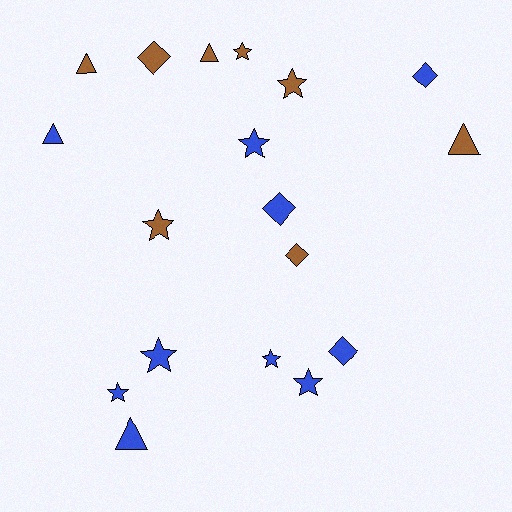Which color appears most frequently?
Blue, with 10 objects.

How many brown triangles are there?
There are 3 brown triangles.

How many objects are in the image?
There are 18 objects.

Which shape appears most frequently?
Star, with 8 objects.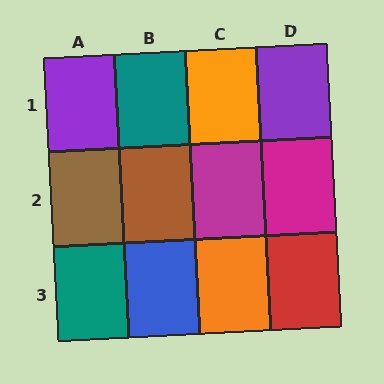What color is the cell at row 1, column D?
Purple.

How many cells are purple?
2 cells are purple.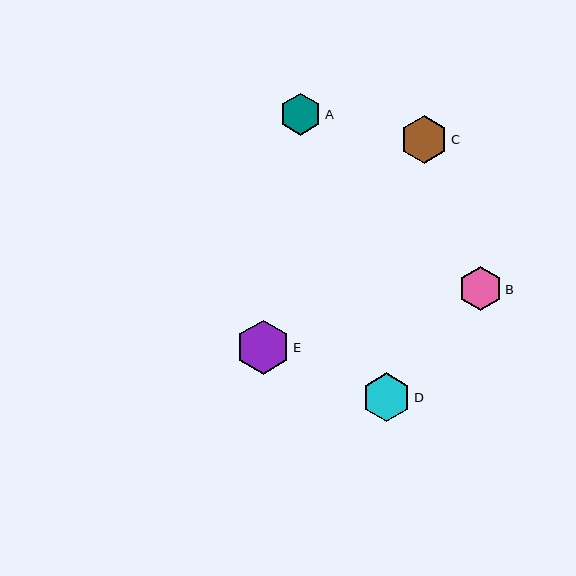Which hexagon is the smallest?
Hexagon A is the smallest with a size of approximately 42 pixels.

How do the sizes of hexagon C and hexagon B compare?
Hexagon C and hexagon B are approximately the same size.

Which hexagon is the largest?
Hexagon E is the largest with a size of approximately 54 pixels.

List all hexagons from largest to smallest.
From largest to smallest: E, D, C, B, A.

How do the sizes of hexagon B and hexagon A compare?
Hexagon B and hexagon A are approximately the same size.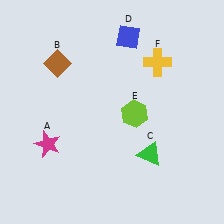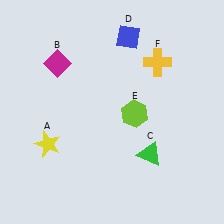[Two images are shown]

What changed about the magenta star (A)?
In Image 1, A is magenta. In Image 2, it changed to yellow.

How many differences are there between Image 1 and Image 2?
There are 2 differences between the two images.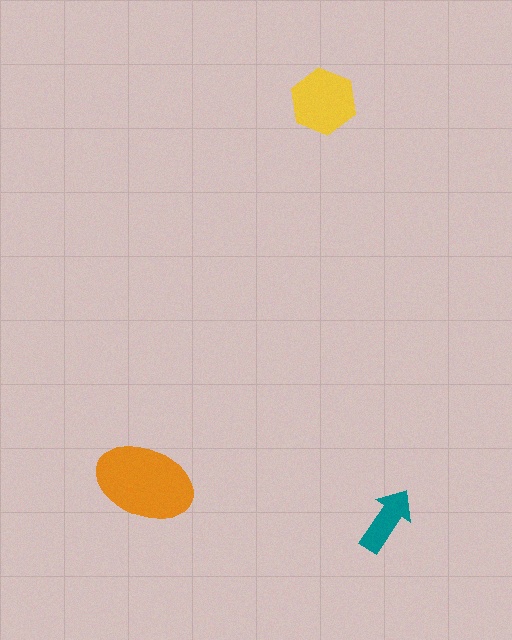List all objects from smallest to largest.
The teal arrow, the yellow hexagon, the orange ellipse.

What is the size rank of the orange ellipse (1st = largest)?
1st.